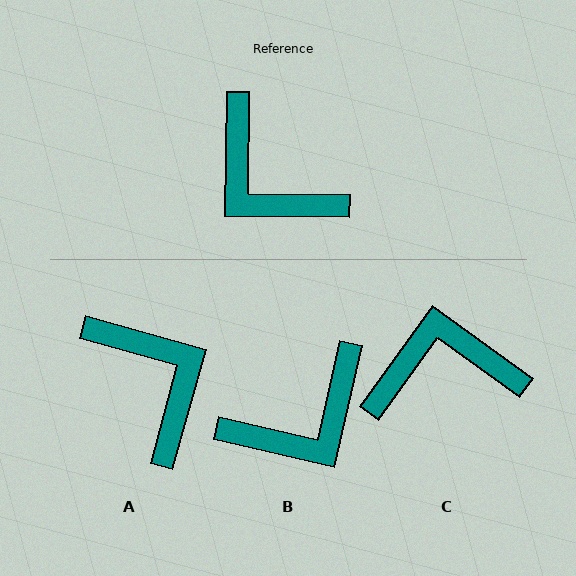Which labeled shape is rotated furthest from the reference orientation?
A, about 165 degrees away.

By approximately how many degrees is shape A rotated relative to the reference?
Approximately 165 degrees counter-clockwise.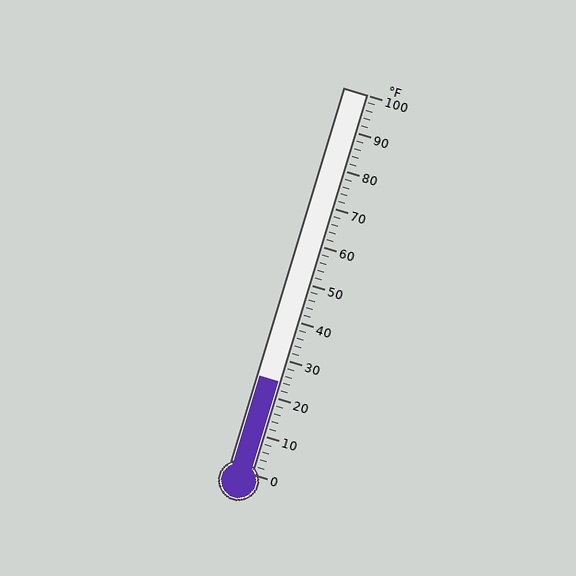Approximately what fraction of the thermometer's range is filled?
The thermometer is filled to approximately 25% of its range.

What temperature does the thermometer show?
The thermometer shows approximately 24°F.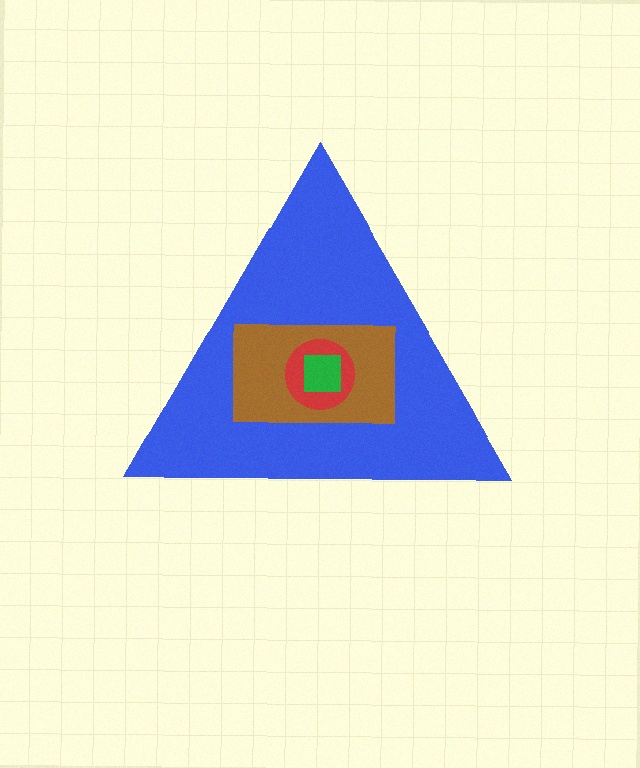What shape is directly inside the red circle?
The green square.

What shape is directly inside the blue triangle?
The brown rectangle.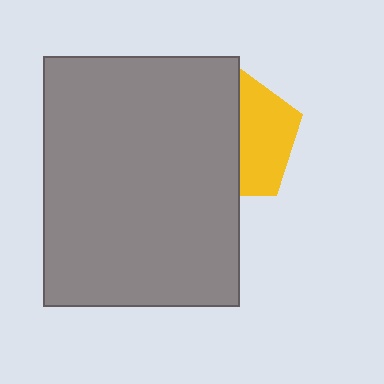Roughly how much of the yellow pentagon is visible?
A small part of it is visible (roughly 44%).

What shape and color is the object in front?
The object in front is a gray rectangle.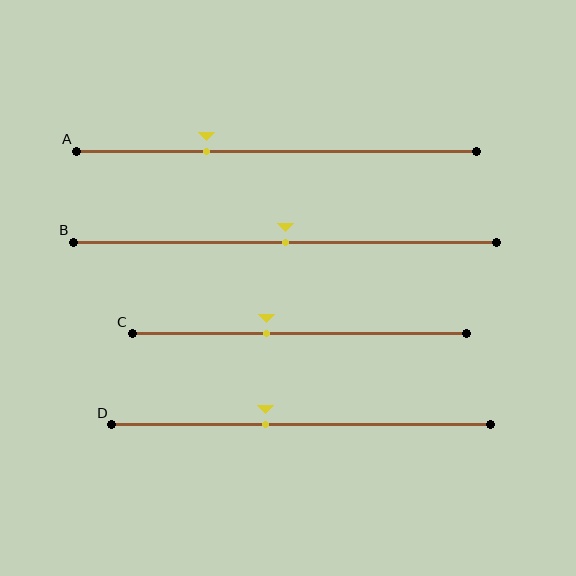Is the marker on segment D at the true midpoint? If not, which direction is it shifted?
No, the marker on segment D is shifted to the left by about 9% of the segment length.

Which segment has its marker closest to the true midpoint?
Segment B has its marker closest to the true midpoint.